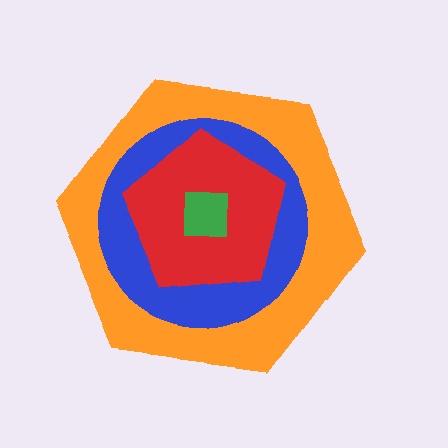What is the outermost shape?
The orange hexagon.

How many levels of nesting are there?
4.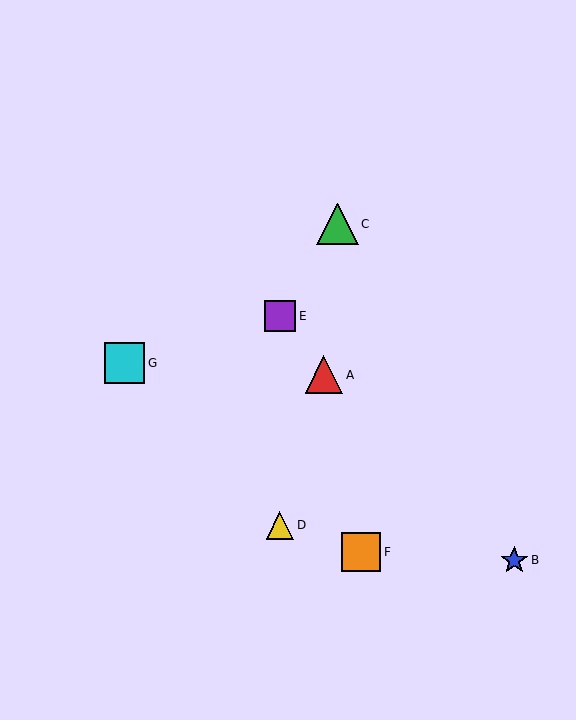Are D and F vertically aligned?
No, D is at x≈280 and F is at x≈361.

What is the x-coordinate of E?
Object E is at x≈280.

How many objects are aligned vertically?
2 objects (D, E) are aligned vertically.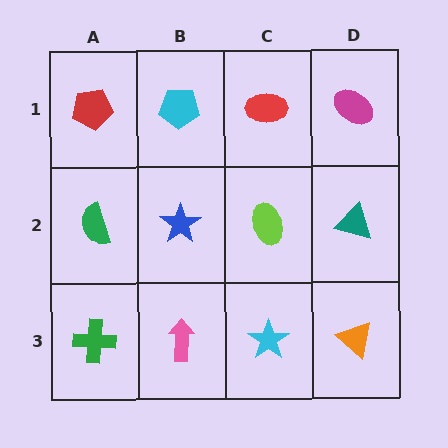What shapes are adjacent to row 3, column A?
A green semicircle (row 2, column A), a pink arrow (row 3, column B).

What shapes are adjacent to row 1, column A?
A green semicircle (row 2, column A), a cyan pentagon (row 1, column B).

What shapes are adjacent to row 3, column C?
A lime ellipse (row 2, column C), a pink arrow (row 3, column B), an orange triangle (row 3, column D).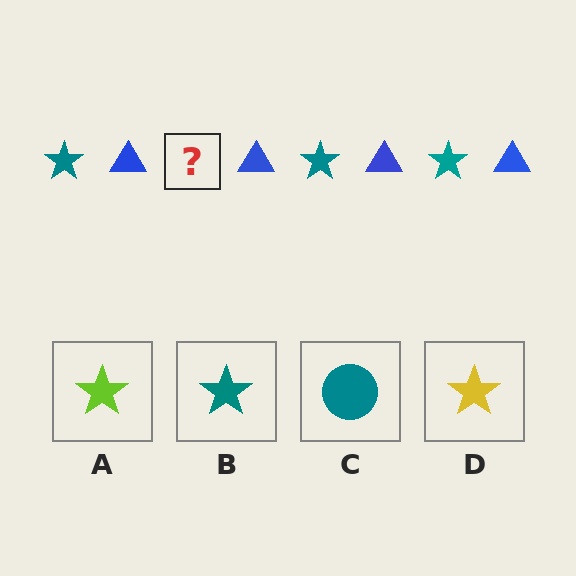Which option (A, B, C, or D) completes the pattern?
B.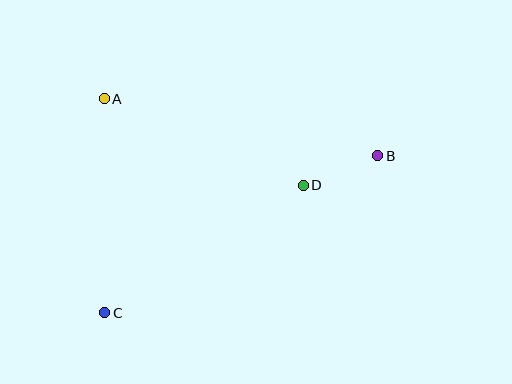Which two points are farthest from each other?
Points B and C are farthest from each other.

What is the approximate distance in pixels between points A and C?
The distance between A and C is approximately 214 pixels.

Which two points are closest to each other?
Points B and D are closest to each other.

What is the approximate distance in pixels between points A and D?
The distance between A and D is approximately 217 pixels.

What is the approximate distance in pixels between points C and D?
The distance between C and D is approximately 236 pixels.